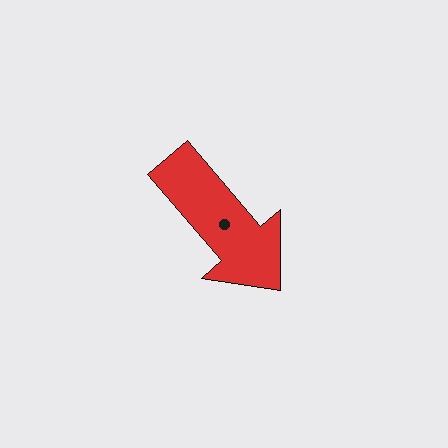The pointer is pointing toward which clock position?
Roughly 5 o'clock.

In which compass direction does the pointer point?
Southeast.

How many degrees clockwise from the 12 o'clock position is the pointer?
Approximately 139 degrees.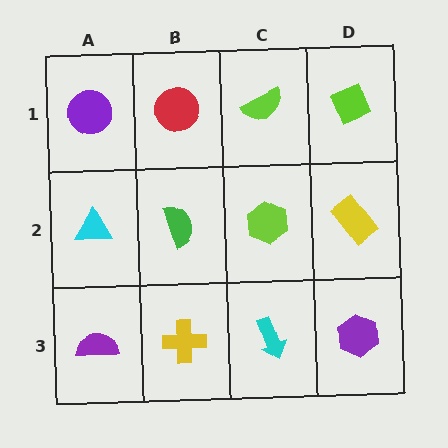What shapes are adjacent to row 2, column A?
A purple circle (row 1, column A), a purple semicircle (row 3, column A), a green semicircle (row 2, column B).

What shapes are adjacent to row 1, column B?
A green semicircle (row 2, column B), a purple circle (row 1, column A), a lime semicircle (row 1, column C).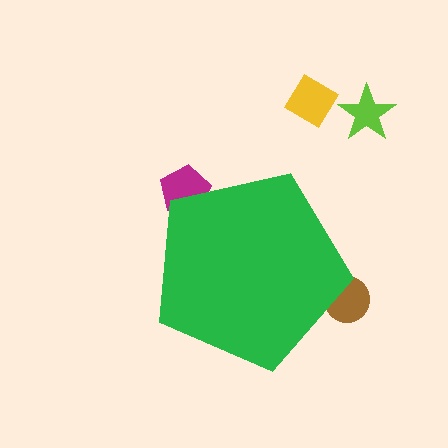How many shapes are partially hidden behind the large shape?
2 shapes are partially hidden.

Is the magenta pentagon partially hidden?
Yes, the magenta pentagon is partially hidden behind the green pentagon.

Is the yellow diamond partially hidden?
No, the yellow diamond is fully visible.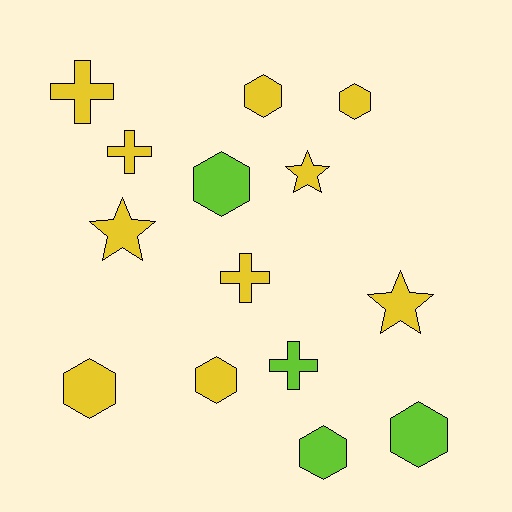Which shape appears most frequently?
Hexagon, with 7 objects.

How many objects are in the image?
There are 14 objects.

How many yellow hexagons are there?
There are 4 yellow hexagons.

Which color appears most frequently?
Yellow, with 10 objects.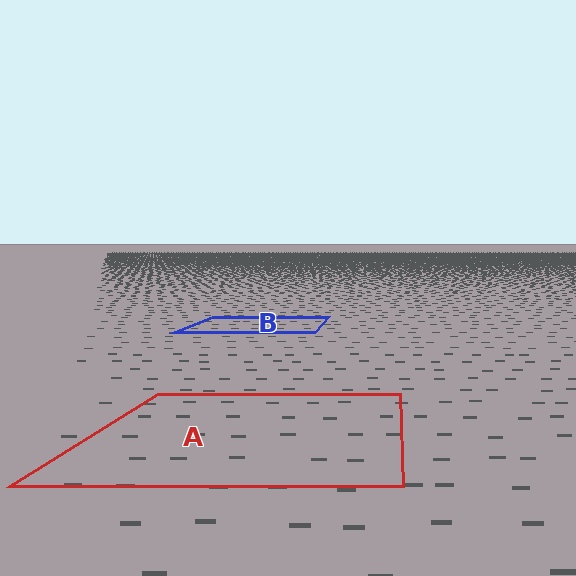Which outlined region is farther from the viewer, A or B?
Region B is farther from the viewer — the texture elements inside it appear smaller and more densely packed.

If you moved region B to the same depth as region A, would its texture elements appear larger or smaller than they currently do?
They would appear larger. At a closer depth, the same texture elements are projected at a bigger on-screen size.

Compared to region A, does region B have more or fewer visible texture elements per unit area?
Region B has more texture elements per unit area — they are packed more densely because it is farther away.